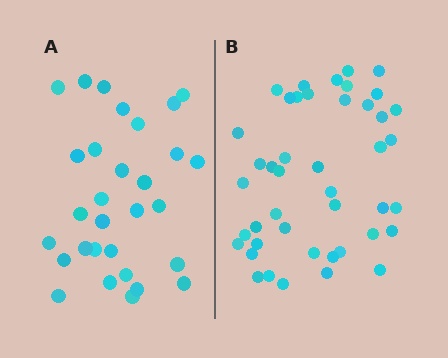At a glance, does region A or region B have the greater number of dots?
Region B (the right region) has more dots.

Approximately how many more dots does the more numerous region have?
Region B has approximately 15 more dots than region A.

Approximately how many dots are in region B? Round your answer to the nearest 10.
About 40 dots. (The exact count is 44, which rounds to 40.)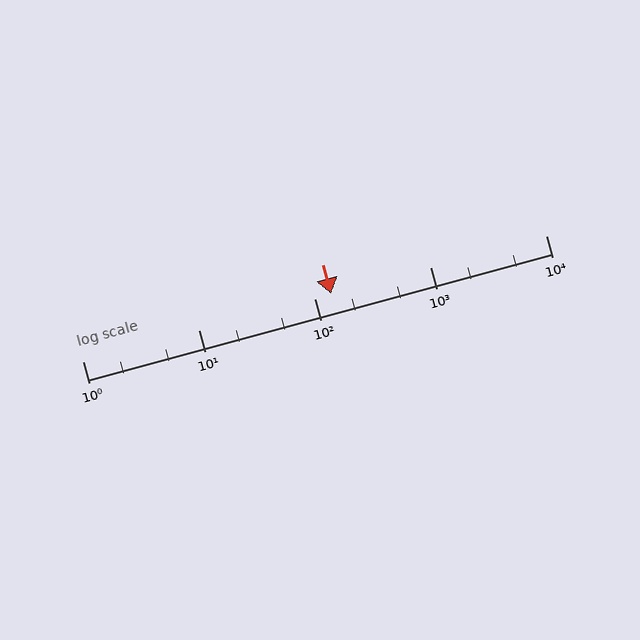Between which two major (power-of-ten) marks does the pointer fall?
The pointer is between 100 and 1000.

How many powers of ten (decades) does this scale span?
The scale spans 4 decades, from 1 to 10000.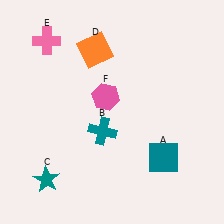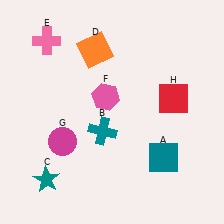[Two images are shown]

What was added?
A magenta circle (G), a red square (H) were added in Image 2.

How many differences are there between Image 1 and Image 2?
There are 2 differences between the two images.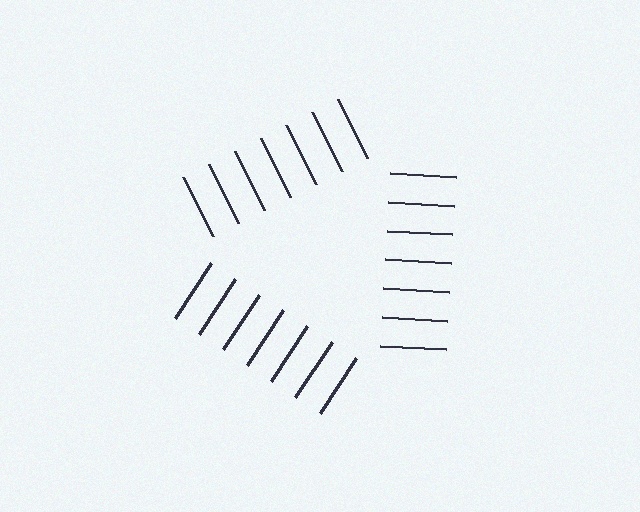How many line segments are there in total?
21 — 7 along each of the 3 edges.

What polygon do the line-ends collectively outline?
An illusory triangle — the line segments terminate on its edges but no continuous stroke is drawn.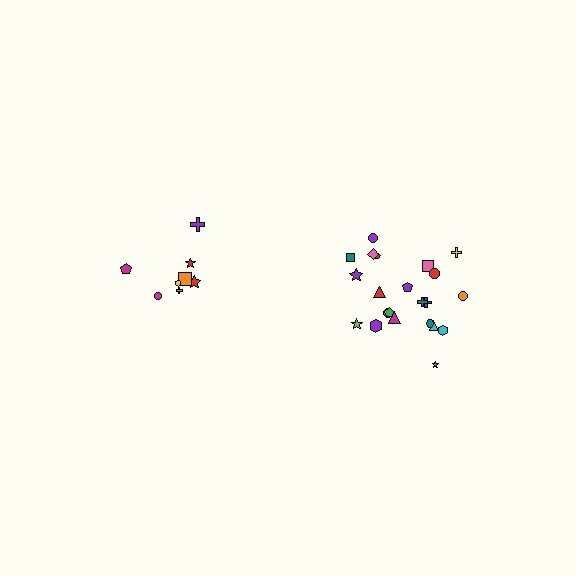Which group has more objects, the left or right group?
The right group.